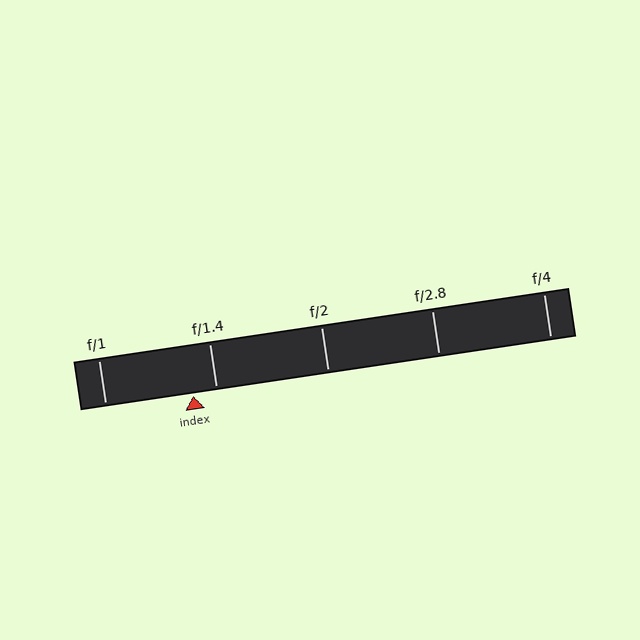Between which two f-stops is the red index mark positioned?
The index mark is between f/1 and f/1.4.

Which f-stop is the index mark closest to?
The index mark is closest to f/1.4.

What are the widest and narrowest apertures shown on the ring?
The widest aperture shown is f/1 and the narrowest is f/4.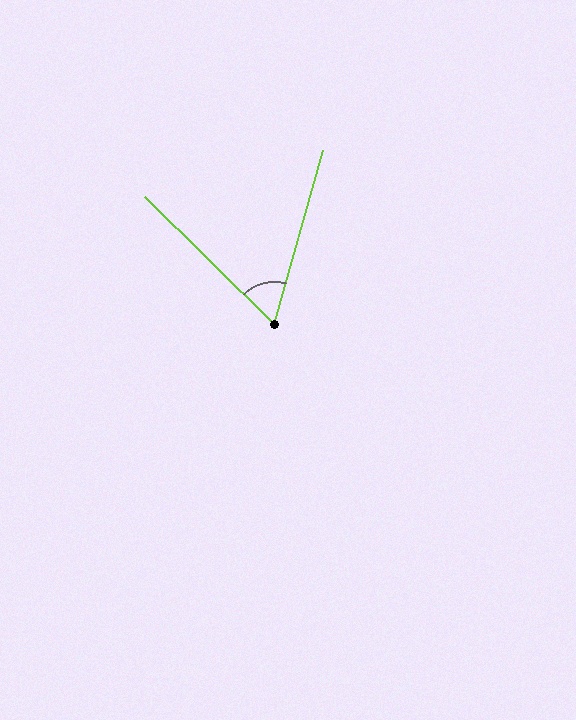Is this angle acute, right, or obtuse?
It is acute.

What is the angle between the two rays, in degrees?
Approximately 61 degrees.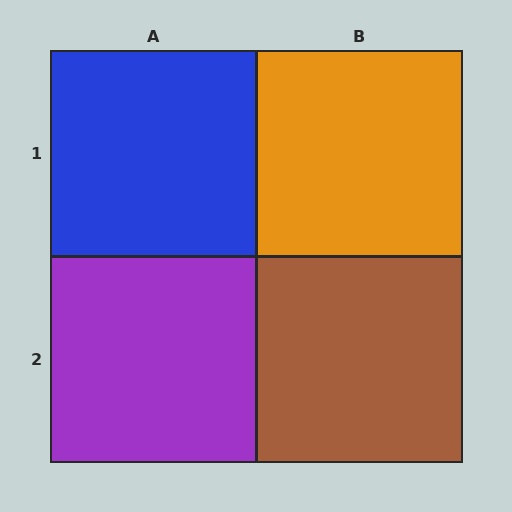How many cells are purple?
1 cell is purple.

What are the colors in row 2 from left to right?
Purple, brown.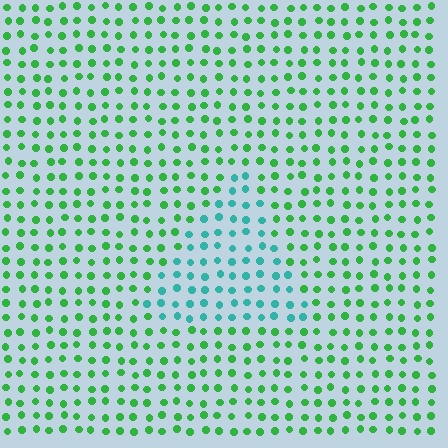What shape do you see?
I see a triangle.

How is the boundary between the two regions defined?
The boundary is defined purely by a slight shift in hue (about 47 degrees). Spacing, size, and orientation are identical on both sides.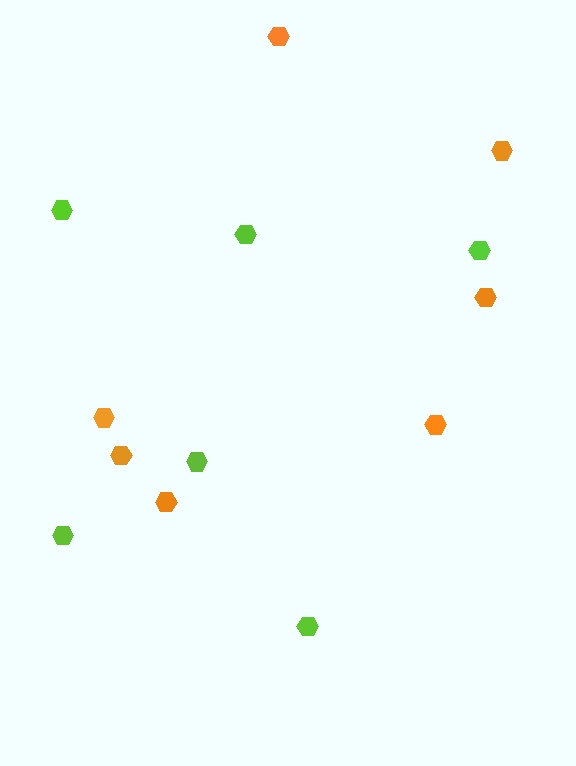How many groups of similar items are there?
There are 2 groups: one group of lime hexagons (6) and one group of orange hexagons (7).